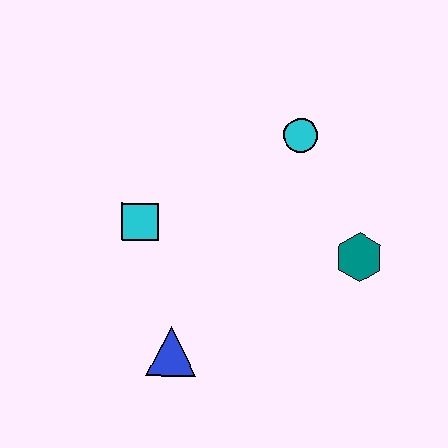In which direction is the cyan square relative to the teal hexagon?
The cyan square is to the left of the teal hexagon.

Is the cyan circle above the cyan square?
Yes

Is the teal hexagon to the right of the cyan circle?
Yes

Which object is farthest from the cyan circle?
The blue triangle is farthest from the cyan circle.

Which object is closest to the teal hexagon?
The cyan circle is closest to the teal hexagon.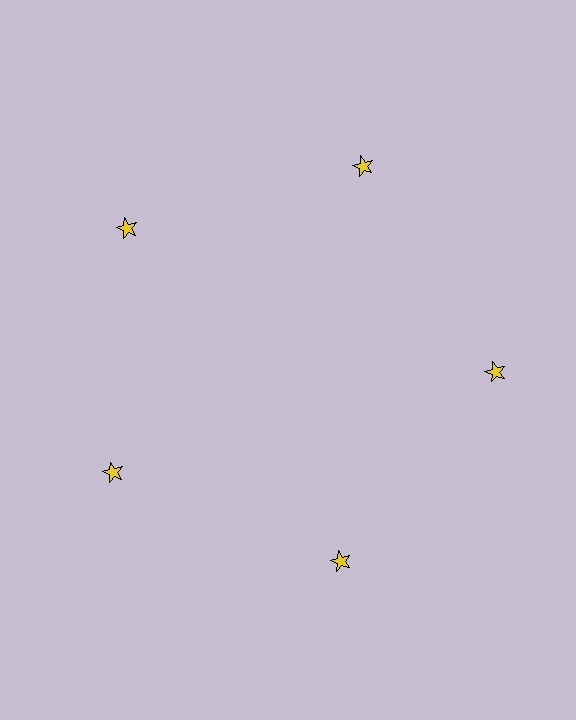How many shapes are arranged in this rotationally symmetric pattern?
There are 5 shapes, arranged in 5 groups of 1.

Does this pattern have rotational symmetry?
Yes, this pattern has 5-fold rotational symmetry. It looks the same after rotating 72 degrees around the center.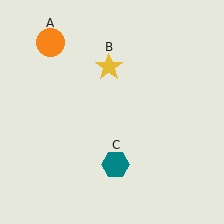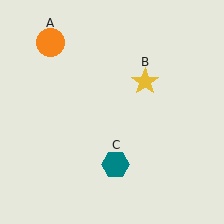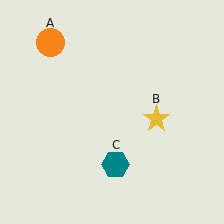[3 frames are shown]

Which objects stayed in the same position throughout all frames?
Orange circle (object A) and teal hexagon (object C) remained stationary.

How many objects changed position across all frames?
1 object changed position: yellow star (object B).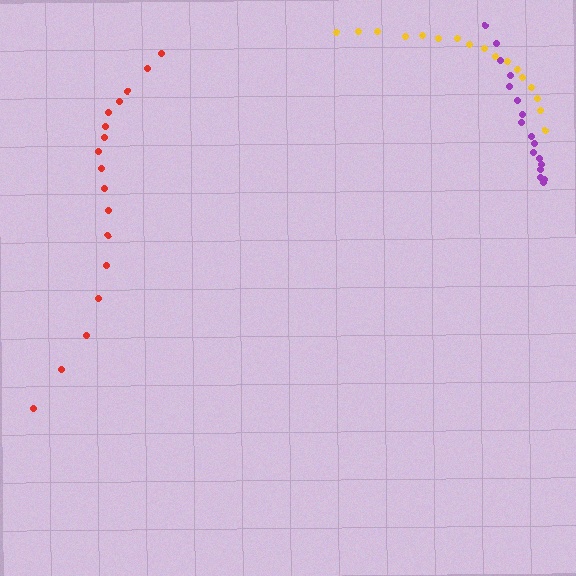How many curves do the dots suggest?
There are 3 distinct paths.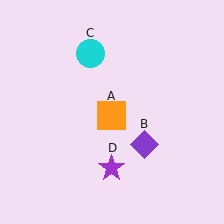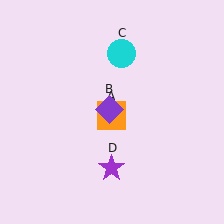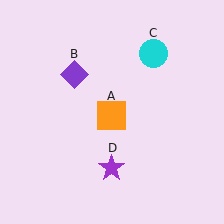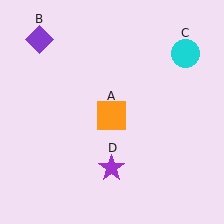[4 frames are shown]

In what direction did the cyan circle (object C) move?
The cyan circle (object C) moved right.